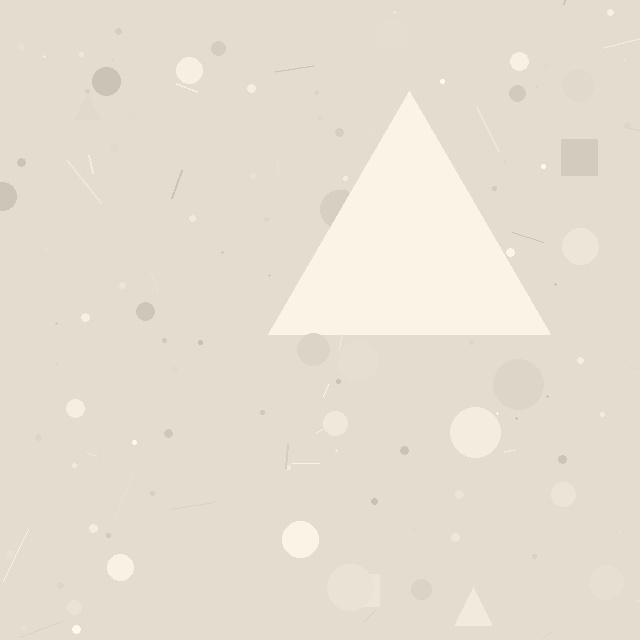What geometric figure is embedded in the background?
A triangle is embedded in the background.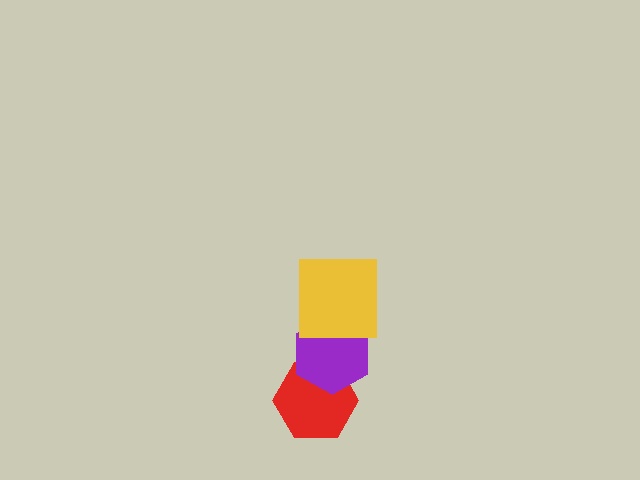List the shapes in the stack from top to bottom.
From top to bottom: the yellow square, the purple hexagon, the red hexagon.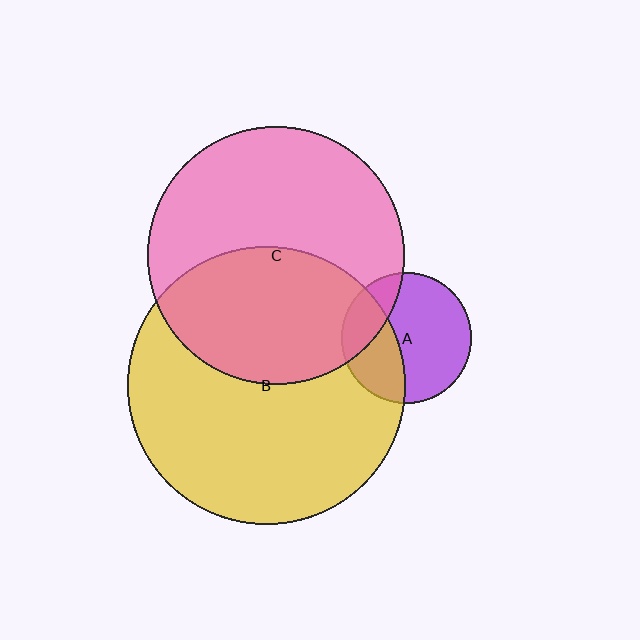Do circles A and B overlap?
Yes.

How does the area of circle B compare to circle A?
Approximately 4.5 times.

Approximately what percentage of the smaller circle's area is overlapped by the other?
Approximately 35%.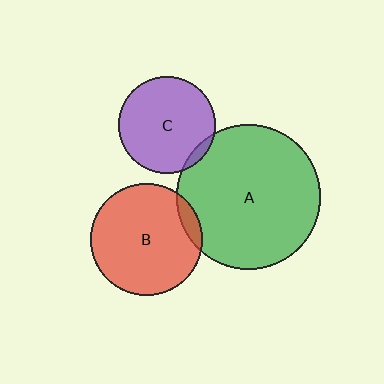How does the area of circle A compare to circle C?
Approximately 2.2 times.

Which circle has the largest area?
Circle A (green).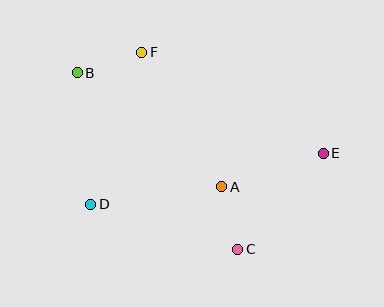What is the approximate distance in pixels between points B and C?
The distance between B and C is approximately 239 pixels.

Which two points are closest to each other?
Points A and C are closest to each other.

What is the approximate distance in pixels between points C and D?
The distance between C and D is approximately 154 pixels.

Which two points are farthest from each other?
Points B and E are farthest from each other.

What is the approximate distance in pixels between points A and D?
The distance between A and D is approximately 132 pixels.